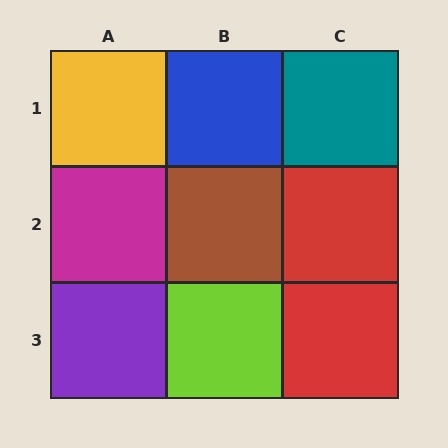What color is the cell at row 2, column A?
Magenta.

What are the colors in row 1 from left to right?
Yellow, blue, teal.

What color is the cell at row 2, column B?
Brown.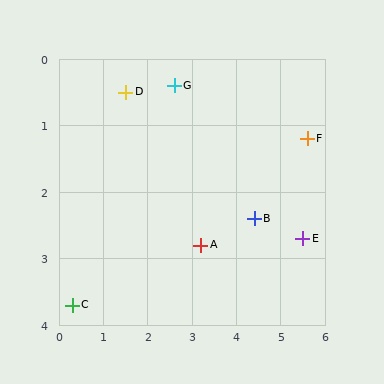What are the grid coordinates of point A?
Point A is at approximately (3.2, 2.8).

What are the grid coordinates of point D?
Point D is at approximately (1.5, 0.5).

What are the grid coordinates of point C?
Point C is at approximately (0.3, 3.7).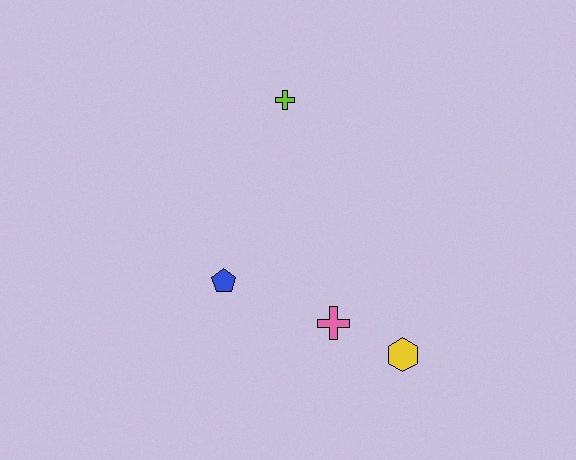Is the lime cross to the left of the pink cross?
Yes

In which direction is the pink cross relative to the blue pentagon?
The pink cross is to the right of the blue pentagon.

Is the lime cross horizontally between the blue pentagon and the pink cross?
Yes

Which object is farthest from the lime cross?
The yellow hexagon is farthest from the lime cross.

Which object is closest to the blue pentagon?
The pink cross is closest to the blue pentagon.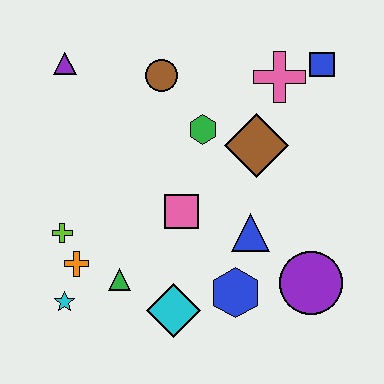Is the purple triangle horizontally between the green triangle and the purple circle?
No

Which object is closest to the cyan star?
The orange cross is closest to the cyan star.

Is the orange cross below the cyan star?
No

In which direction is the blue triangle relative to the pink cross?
The blue triangle is below the pink cross.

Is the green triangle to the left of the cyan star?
No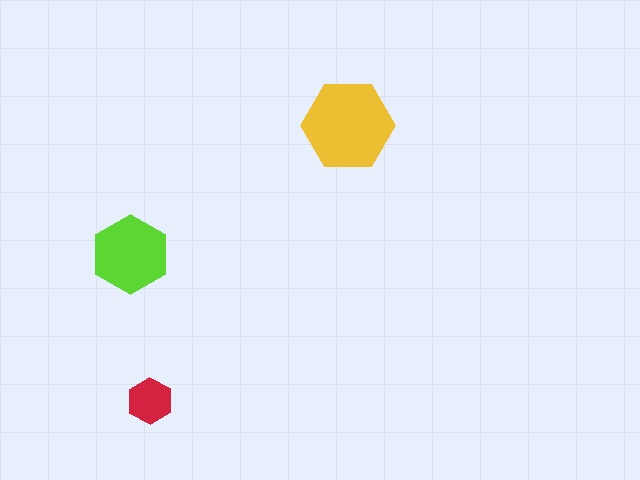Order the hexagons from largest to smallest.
the yellow one, the lime one, the red one.